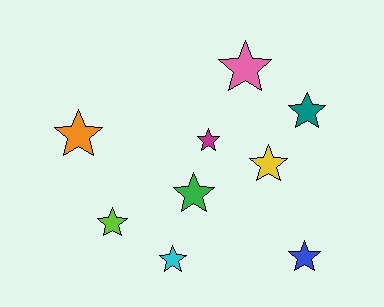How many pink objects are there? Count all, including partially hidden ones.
There is 1 pink object.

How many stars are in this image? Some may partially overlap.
There are 9 stars.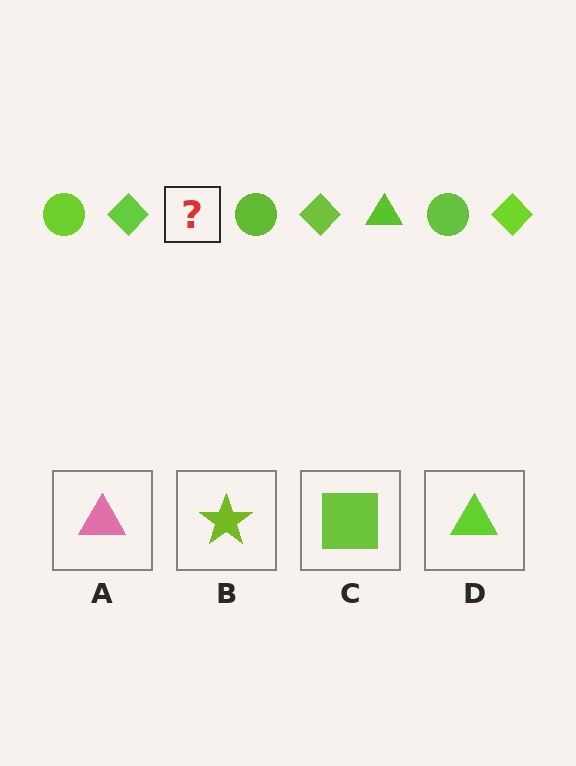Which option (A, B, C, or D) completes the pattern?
D.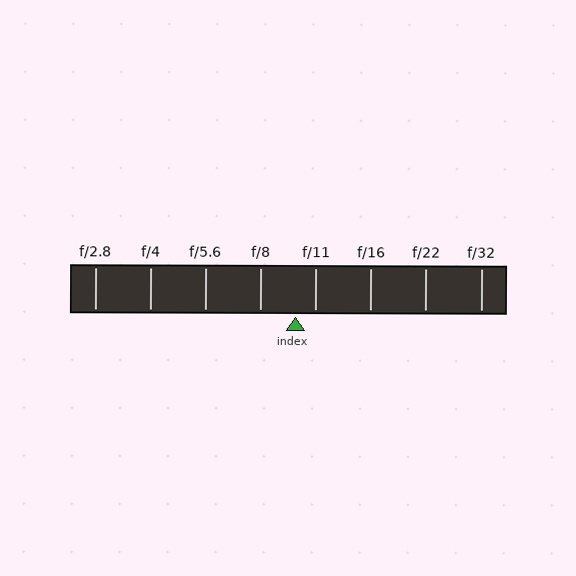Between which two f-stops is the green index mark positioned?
The index mark is between f/8 and f/11.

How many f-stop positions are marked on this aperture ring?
There are 8 f-stop positions marked.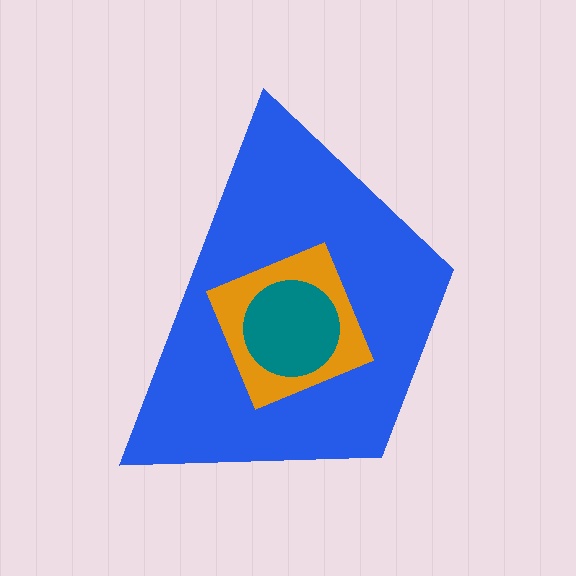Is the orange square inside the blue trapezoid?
Yes.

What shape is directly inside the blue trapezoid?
The orange square.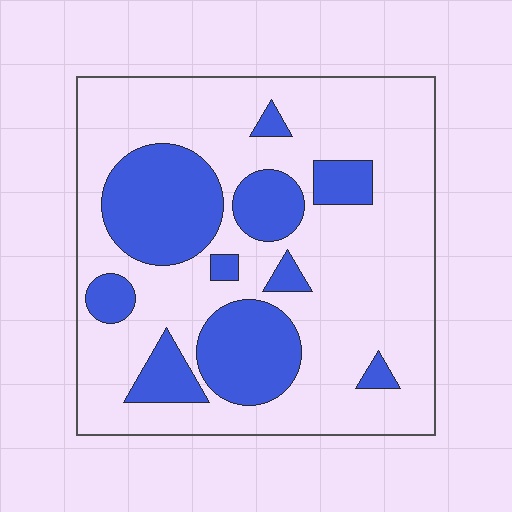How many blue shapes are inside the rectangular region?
10.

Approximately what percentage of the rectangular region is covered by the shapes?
Approximately 30%.